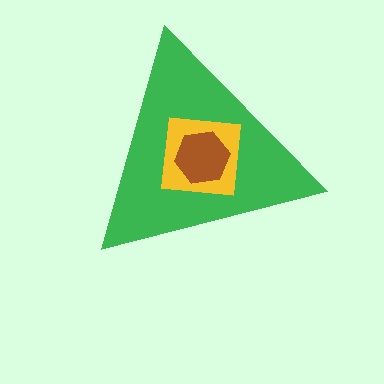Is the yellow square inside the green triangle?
Yes.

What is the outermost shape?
The green triangle.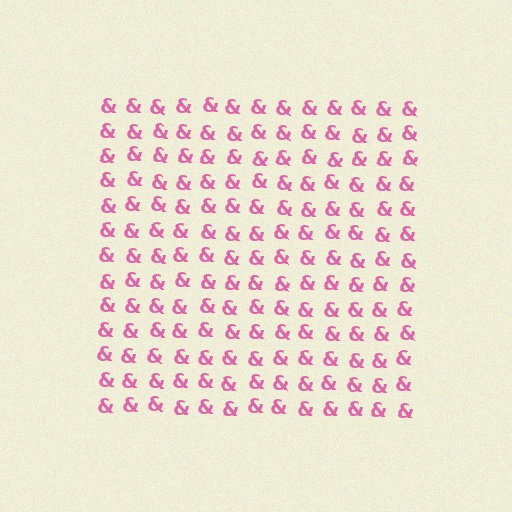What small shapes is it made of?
It is made of small ampersands.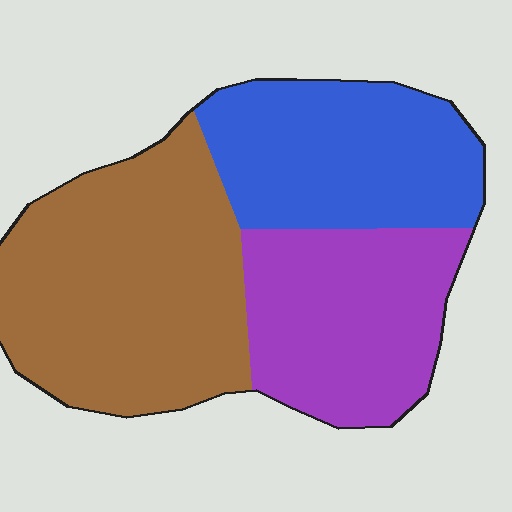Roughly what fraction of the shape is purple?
Purple covers 28% of the shape.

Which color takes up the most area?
Brown, at roughly 45%.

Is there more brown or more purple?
Brown.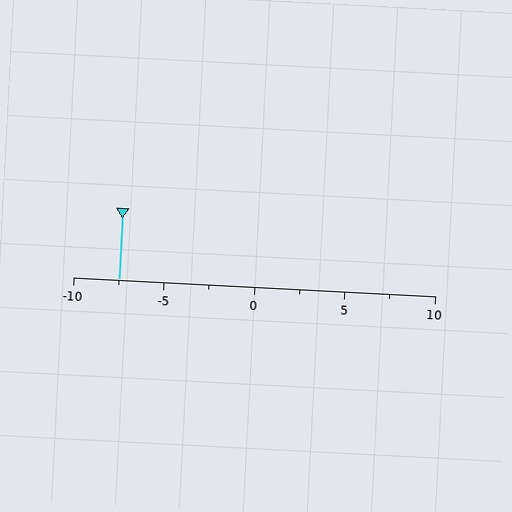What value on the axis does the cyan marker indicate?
The marker indicates approximately -7.5.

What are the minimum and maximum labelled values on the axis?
The axis runs from -10 to 10.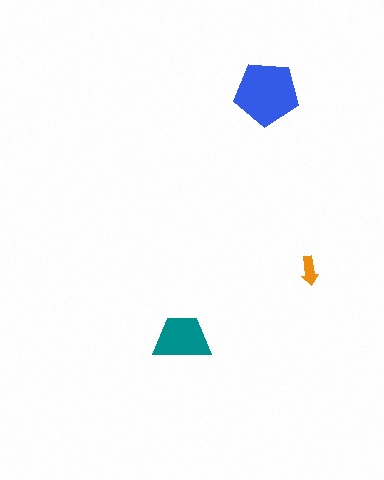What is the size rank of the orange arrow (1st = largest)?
3rd.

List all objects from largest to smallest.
The blue pentagon, the teal trapezoid, the orange arrow.